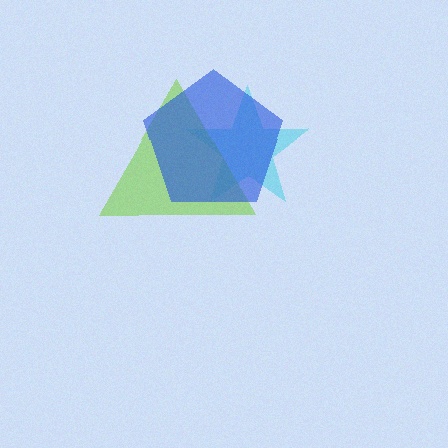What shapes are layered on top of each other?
The layered shapes are: a cyan star, a lime triangle, a blue pentagon.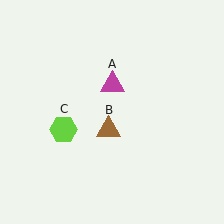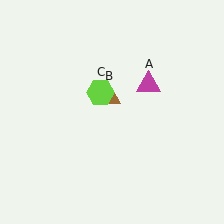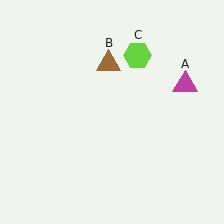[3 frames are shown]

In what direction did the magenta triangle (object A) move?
The magenta triangle (object A) moved right.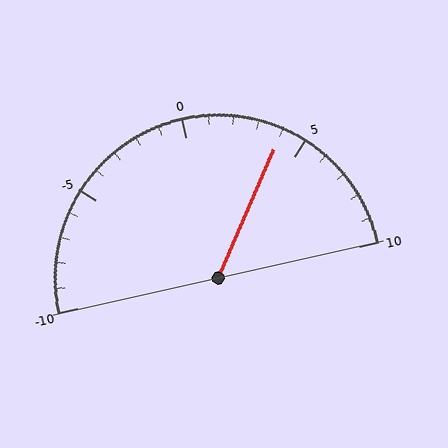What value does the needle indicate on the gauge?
The needle indicates approximately 4.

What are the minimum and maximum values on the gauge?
The gauge ranges from -10 to 10.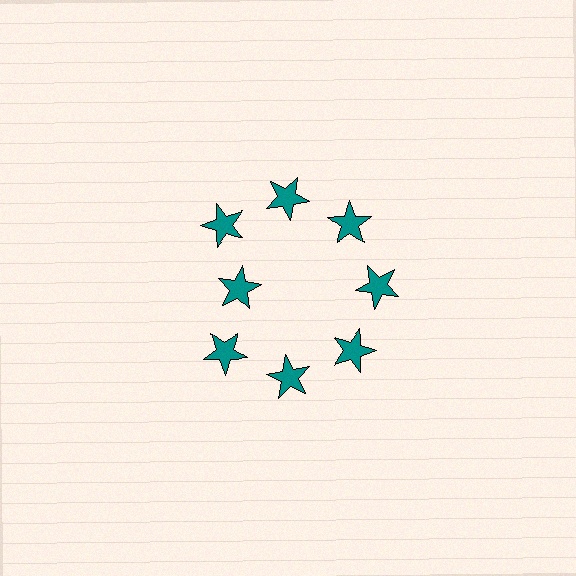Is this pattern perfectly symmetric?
No. The 8 teal stars are arranged in a ring, but one element near the 9 o'clock position is pulled inward toward the center, breaking the 8-fold rotational symmetry.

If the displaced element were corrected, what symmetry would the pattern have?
It would have 8-fold rotational symmetry — the pattern would map onto itself every 45 degrees.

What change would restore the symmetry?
The symmetry would be restored by moving it outward, back onto the ring so that all 8 stars sit at equal angles and equal distance from the center.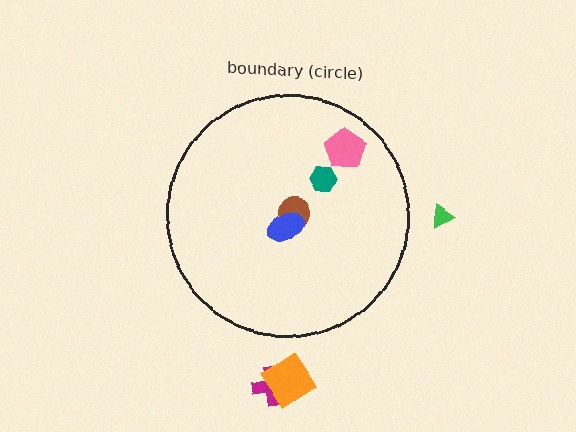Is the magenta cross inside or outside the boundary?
Outside.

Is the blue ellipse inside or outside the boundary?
Inside.